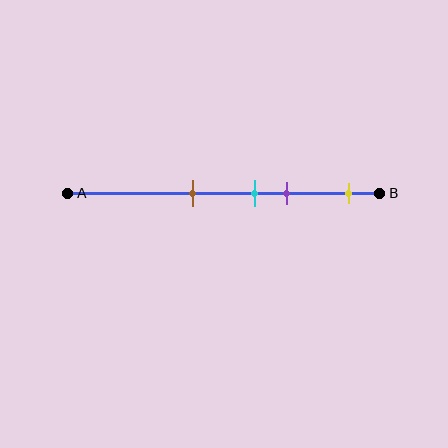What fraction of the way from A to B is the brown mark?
The brown mark is approximately 40% (0.4) of the way from A to B.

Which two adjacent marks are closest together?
The cyan and purple marks are the closest adjacent pair.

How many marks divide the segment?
There are 4 marks dividing the segment.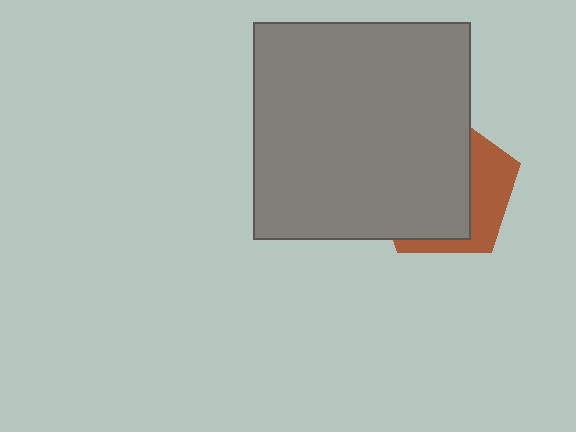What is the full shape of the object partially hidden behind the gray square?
The partially hidden object is a brown pentagon.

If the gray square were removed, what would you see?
You would see the complete brown pentagon.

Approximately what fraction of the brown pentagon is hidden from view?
Roughly 67% of the brown pentagon is hidden behind the gray square.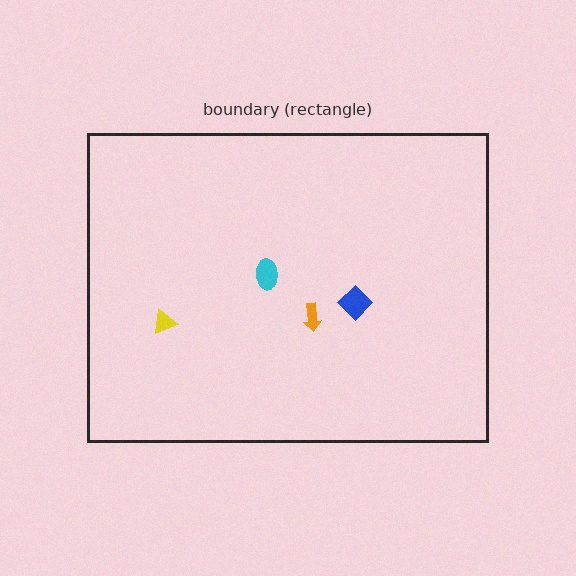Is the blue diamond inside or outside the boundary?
Inside.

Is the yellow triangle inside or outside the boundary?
Inside.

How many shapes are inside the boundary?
4 inside, 0 outside.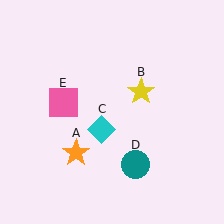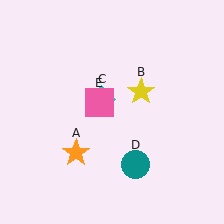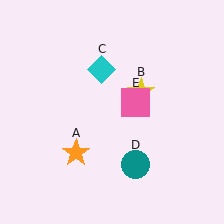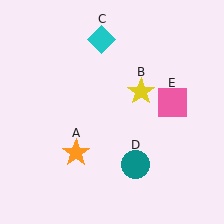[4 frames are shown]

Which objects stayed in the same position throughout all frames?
Orange star (object A) and yellow star (object B) and teal circle (object D) remained stationary.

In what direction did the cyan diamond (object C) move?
The cyan diamond (object C) moved up.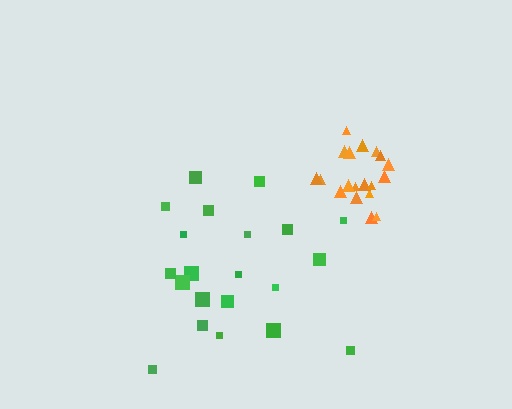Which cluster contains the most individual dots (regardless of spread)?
Green (21).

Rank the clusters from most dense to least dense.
orange, green.